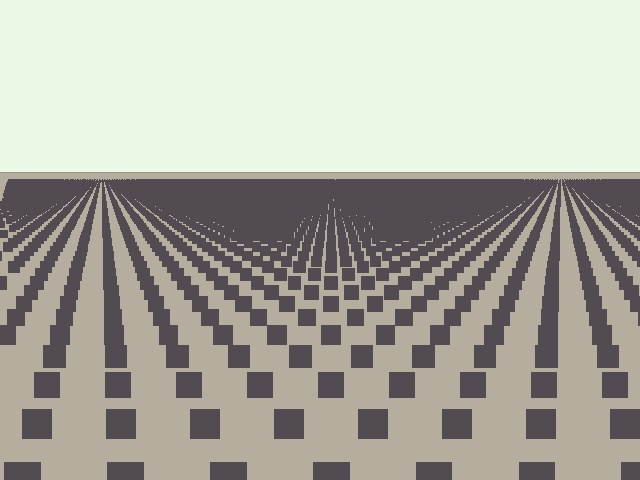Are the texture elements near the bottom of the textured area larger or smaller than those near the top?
Larger. Near the bottom, elements are closer to the viewer and appear at a bigger on-screen size.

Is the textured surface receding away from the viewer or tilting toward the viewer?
The surface is receding away from the viewer. Texture elements get smaller and denser toward the top.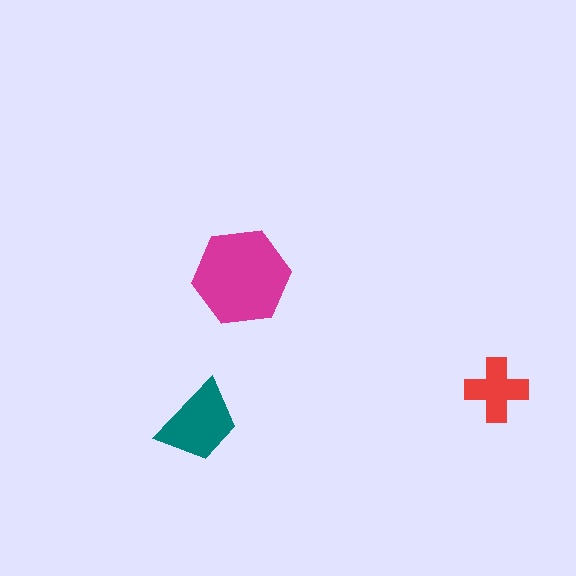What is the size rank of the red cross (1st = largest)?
3rd.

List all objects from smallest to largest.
The red cross, the teal trapezoid, the magenta hexagon.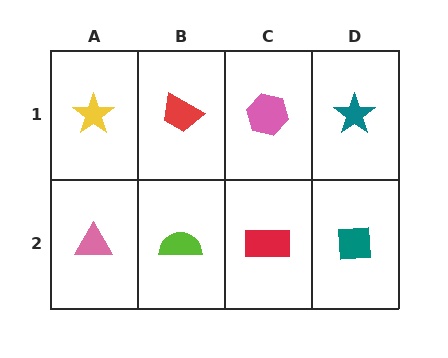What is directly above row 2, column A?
A yellow star.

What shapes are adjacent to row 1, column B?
A lime semicircle (row 2, column B), a yellow star (row 1, column A), a pink hexagon (row 1, column C).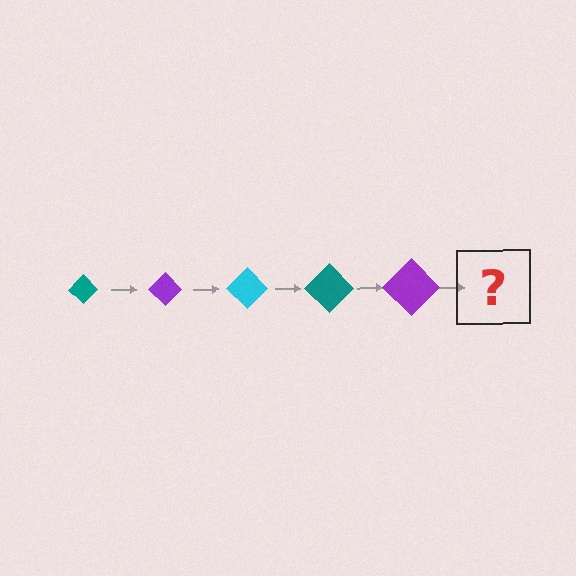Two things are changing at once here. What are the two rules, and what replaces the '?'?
The two rules are that the diamond grows larger each step and the color cycles through teal, purple, and cyan. The '?' should be a cyan diamond, larger than the previous one.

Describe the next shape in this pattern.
It should be a cyan diamond, larger than the previous one.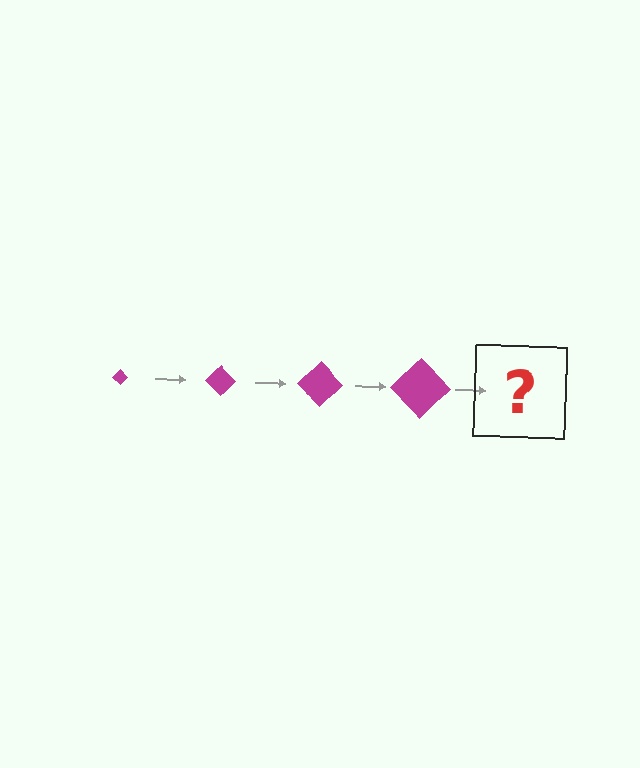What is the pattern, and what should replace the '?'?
The pattern is that the diamond gets progressively larger each step. The '?' should be a magenta diamond, larger than the previous one.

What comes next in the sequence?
The next element should be a magenta diamond, larger than the previous one.